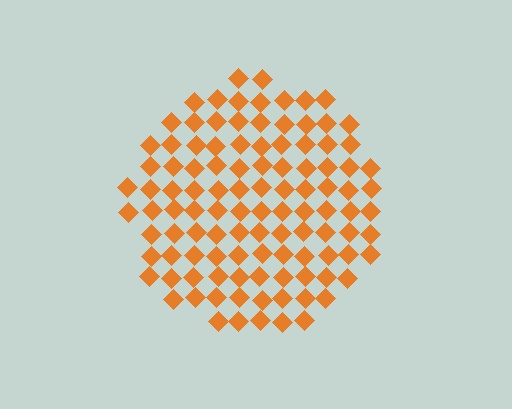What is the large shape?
The large shape is a circle.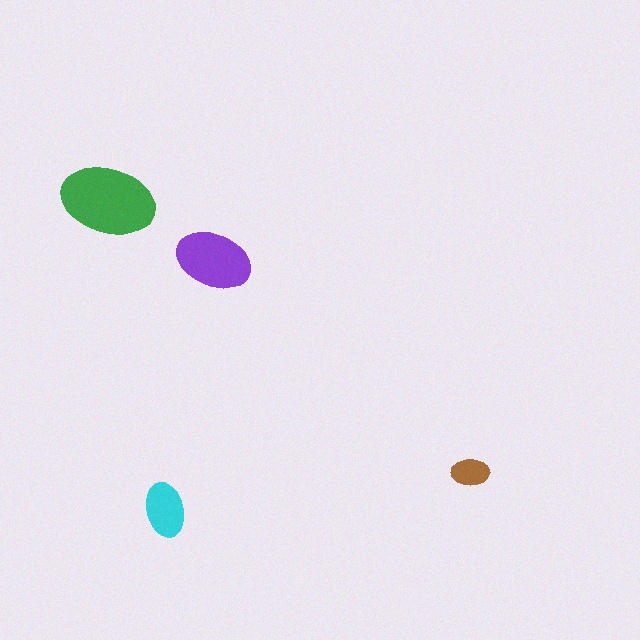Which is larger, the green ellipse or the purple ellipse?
The green one.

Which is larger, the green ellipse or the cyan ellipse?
The green one.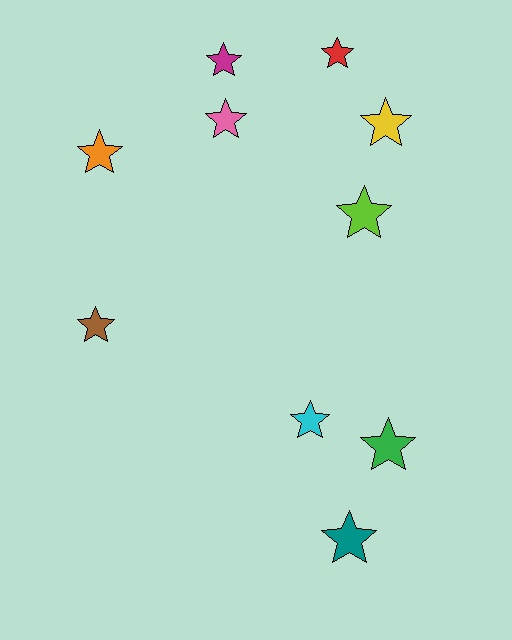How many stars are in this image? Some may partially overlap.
There are 10 stars.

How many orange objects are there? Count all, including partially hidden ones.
There is 1 orange object.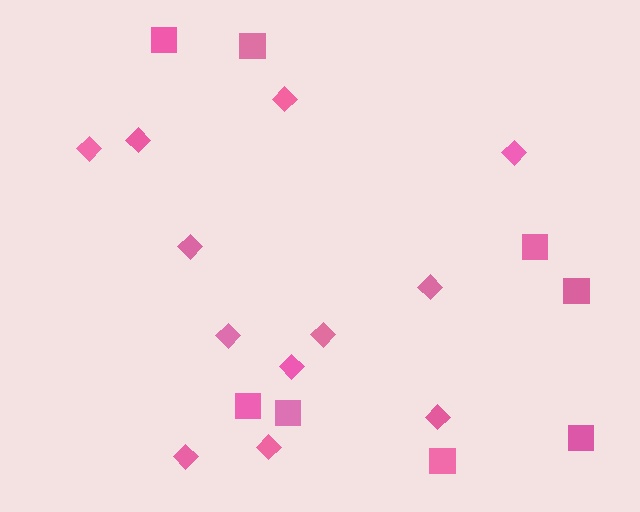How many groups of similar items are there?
There are 2 groups: one group of squares (8) and one group of diamonds (12).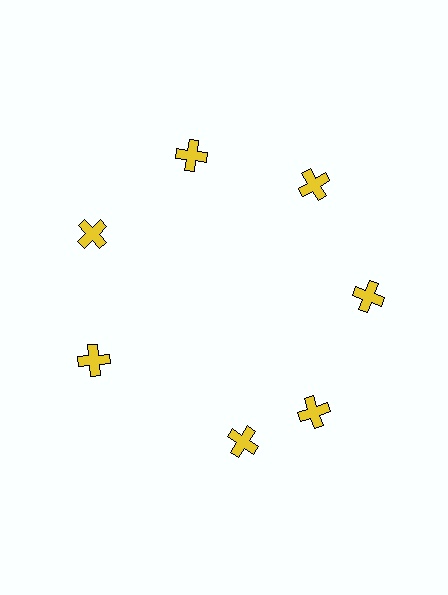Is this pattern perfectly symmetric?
No. The 7 yellow crosses are arranged in a ring, but one element near the 6 o'clock position is rotated out of alignment along the ring, breaking the 7-fold rotational symmetry.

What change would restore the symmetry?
The symmetry would be restored by rotating it back into even spacing with its neighbors so that all 7 crosses sit at equal angles and equal distance from the center.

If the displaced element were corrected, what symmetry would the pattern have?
It would have 7-fold rotational symmetry — the pattern would map onto itself every 51 degrees.